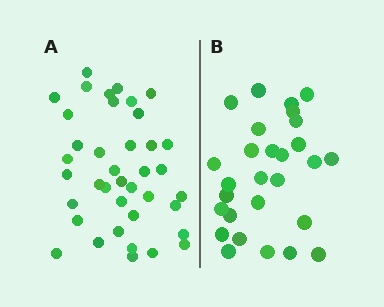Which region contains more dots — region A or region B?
Region A (the left region) has more dots.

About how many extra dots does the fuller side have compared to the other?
Region A has roughly 12 or so more dots than region B.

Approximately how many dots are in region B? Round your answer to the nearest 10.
About 30 dots. (The exact count is 28, which rounds to 30.)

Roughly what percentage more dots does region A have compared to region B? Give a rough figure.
About 40% more.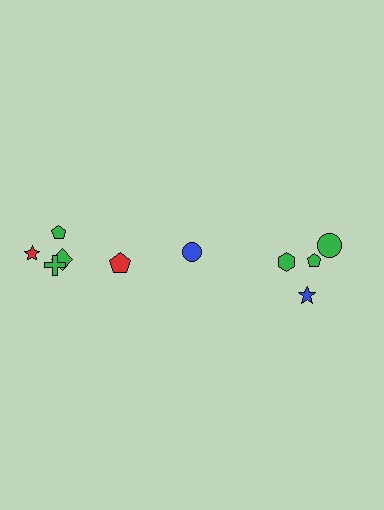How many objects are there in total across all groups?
There are 10 objects.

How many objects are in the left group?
There are 6 objects.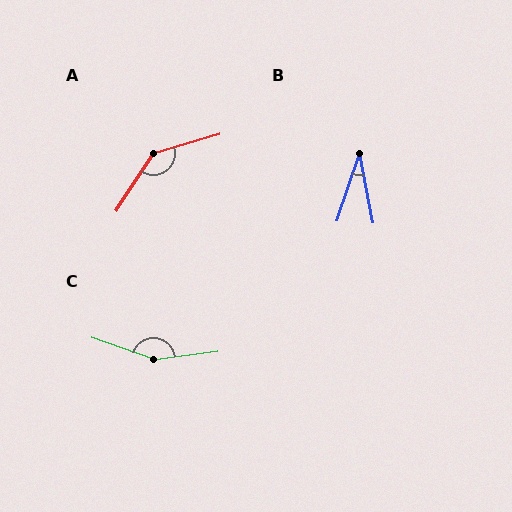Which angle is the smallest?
B, at approximately 30 degrees.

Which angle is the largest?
C, at approximately 154 degrees.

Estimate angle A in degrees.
Approximately 139 degrees.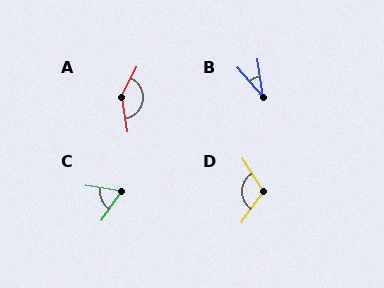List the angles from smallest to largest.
B (33°), C (64°), D (112°), A (144°).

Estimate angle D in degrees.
Approximately 112 degrees.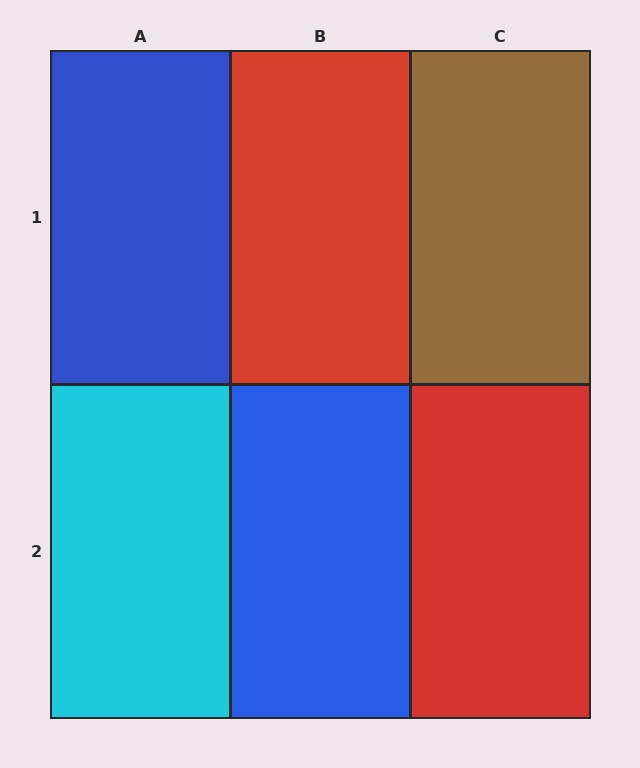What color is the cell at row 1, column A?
Blue.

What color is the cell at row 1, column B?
Red.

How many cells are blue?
2 cells are blue.